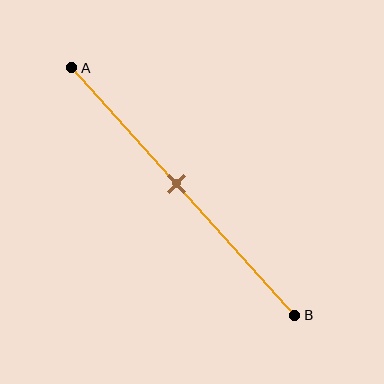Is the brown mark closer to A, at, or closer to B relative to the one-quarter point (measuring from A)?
The brown mark is closer to point B than the one-quarter point of segment AB.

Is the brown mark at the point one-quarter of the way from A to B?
No, the mark is at about 45% from A, not at the 25% one-quarter point.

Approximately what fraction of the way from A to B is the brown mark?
The brown mark is approximately 45% of the way from A to B.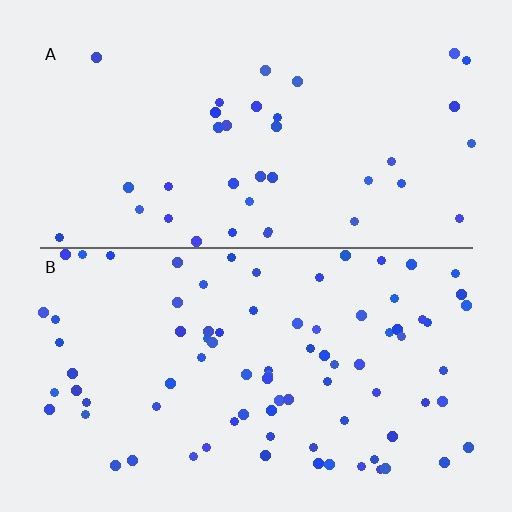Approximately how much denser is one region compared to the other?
Approximately 2.2× — region B over region A.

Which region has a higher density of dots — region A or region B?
B (the bottom).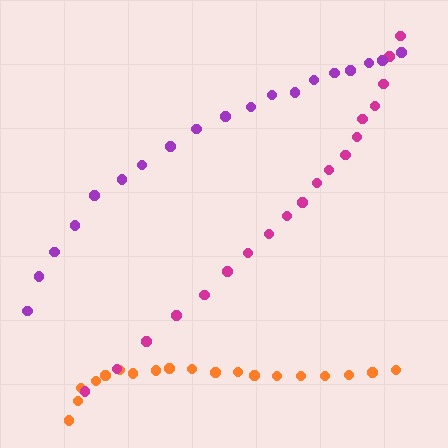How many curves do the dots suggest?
There are 3 distinct paths.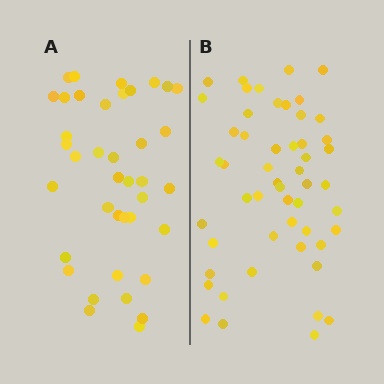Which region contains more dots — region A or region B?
Region B (the right region) has more dots.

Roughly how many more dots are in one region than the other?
Region B has approximately 15 more dots than region A.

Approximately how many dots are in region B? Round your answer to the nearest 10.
About 50 dots. (The exact count is 52, which rounds to 50.)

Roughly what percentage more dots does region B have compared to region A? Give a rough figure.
About 35% more.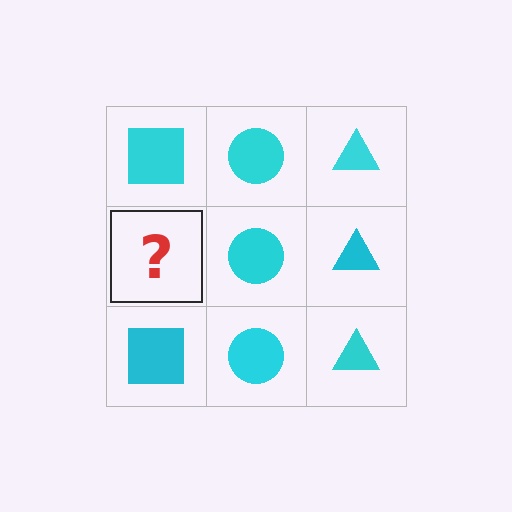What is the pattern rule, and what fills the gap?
The rule is that each column has a consistent shape. The gap should be filled with a cyan square.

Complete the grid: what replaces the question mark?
The question mark should be replaced with a cyan square.